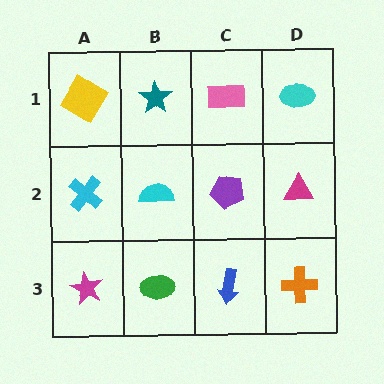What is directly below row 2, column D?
An orange cross.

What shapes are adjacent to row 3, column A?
A cyan cross (row 2, column A), a green ellipse (row 3, column B).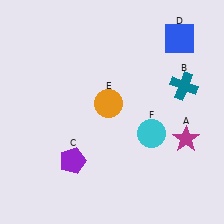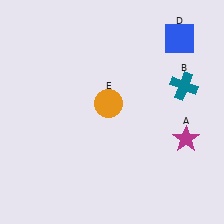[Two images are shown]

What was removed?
The cyan circle (F), the purple pentagon (C) were removed in Image 2.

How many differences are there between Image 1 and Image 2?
There are 2 differences between the two images.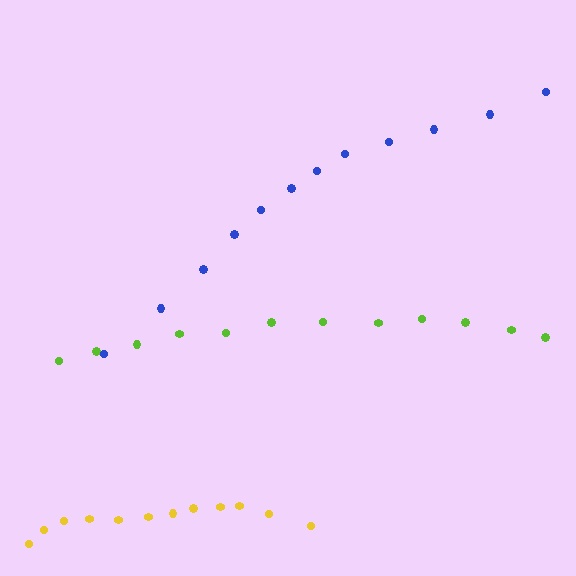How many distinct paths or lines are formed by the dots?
There are 3 distinct paths.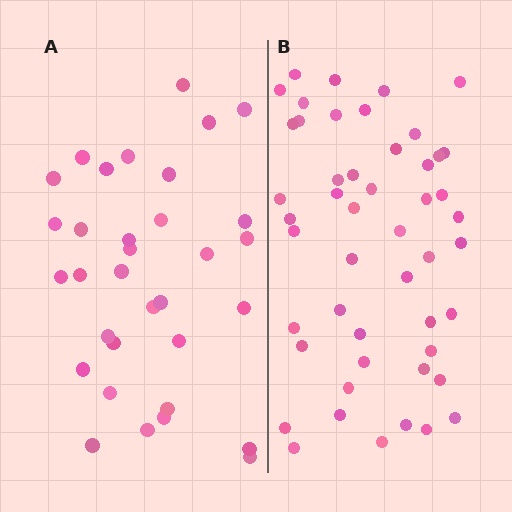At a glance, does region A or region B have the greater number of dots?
Region B (the right region) has more dots.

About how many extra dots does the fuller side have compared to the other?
Region B has approximately 15 more dots than region A.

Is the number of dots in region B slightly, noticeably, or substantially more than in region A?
Region B has substantially more. The ratio is roughly 1.5 to 1.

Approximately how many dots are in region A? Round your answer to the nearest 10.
About 30 dots. (The exact count is 33, which rounds to 30.)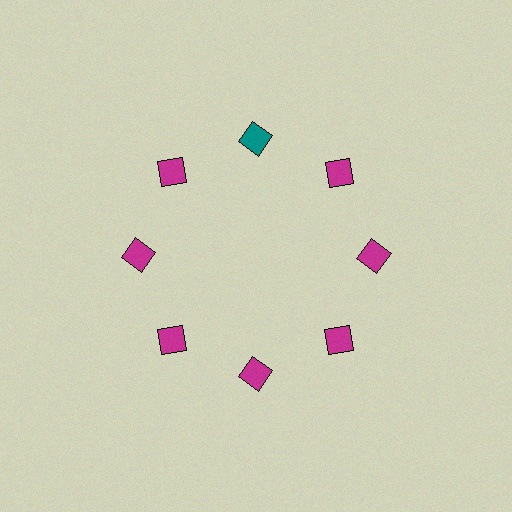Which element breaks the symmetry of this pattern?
The teal square at roughly the 12 o'clock position breaks the symmetry. All other shapes are magenta squares.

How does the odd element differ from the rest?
It has a different color: teal instead of magenta.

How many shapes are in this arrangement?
There are 8 shapes arranged in a ring pattern.